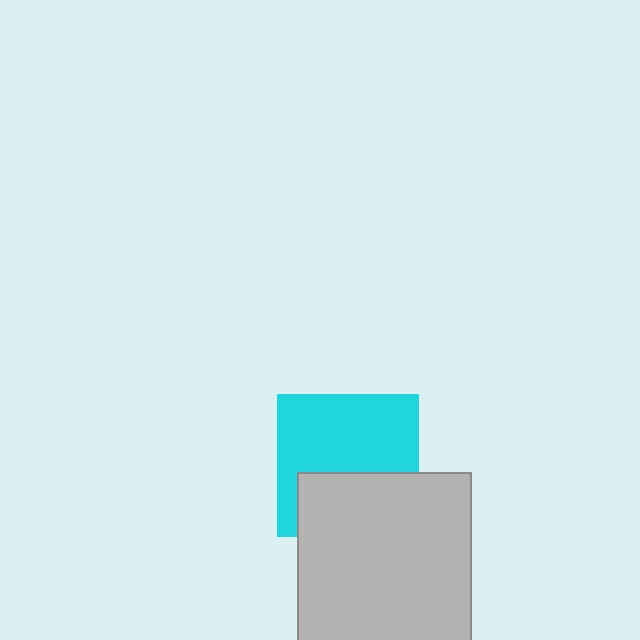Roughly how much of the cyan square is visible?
About half of it is visible (roughly 61%).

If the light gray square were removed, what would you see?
You would see the complete cyan square.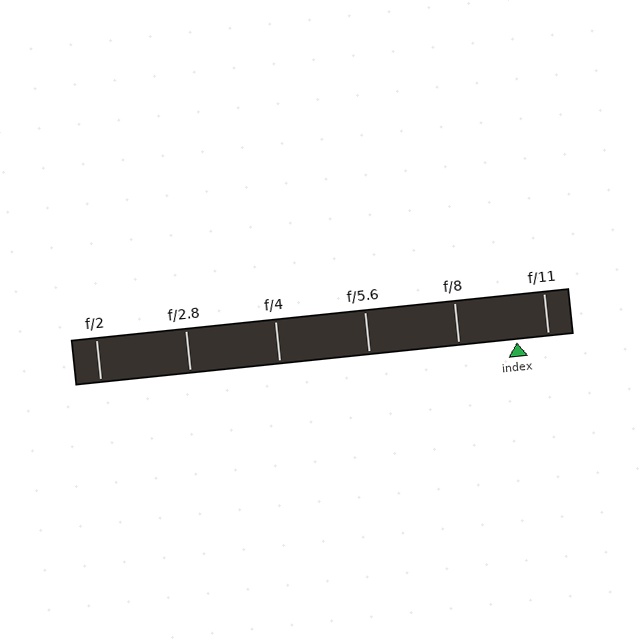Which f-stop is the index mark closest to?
The index mark is closest to f/11.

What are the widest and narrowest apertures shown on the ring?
The widest aperture shown is f/2 and the narrowest is f/11.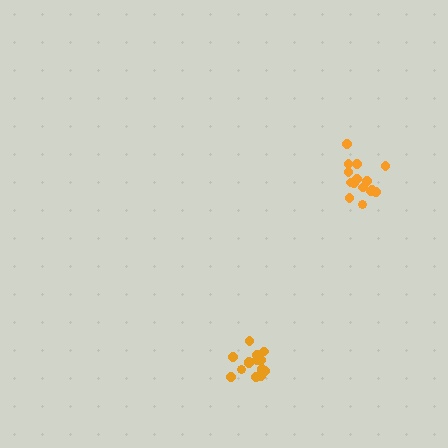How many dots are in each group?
Group 1: 15 dots, Group 2: 15 dots (30 total).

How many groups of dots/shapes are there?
There are 2 groups.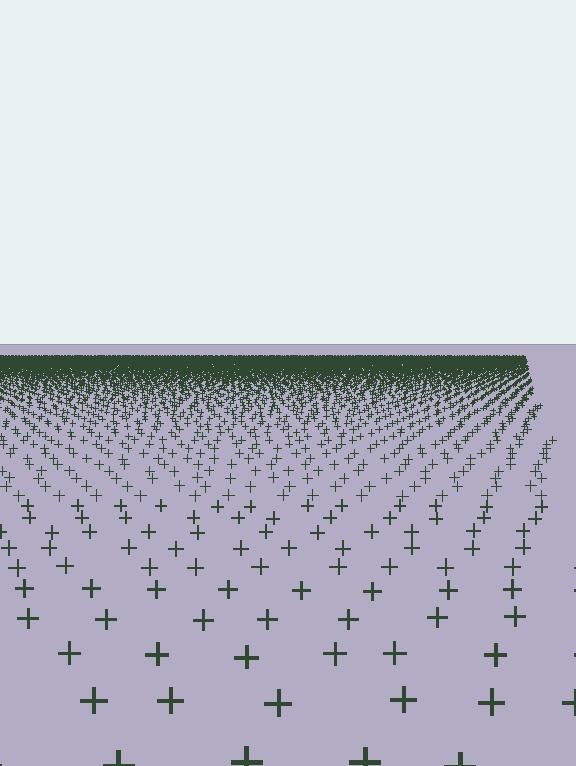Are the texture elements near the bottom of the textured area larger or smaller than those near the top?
Larger. Near the bottom, elements are closer to the viewer and appear at a bigger on-screen size.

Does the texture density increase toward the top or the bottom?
Density increases toward the top.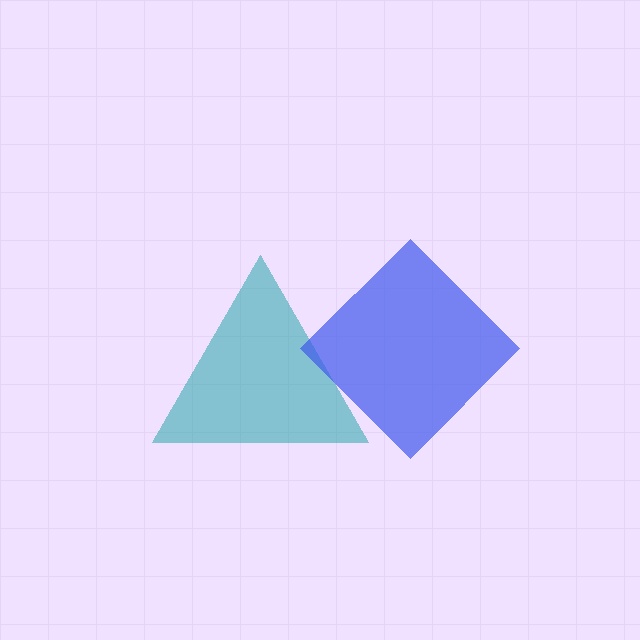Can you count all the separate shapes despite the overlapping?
Yes, there are 2 separate shapes.